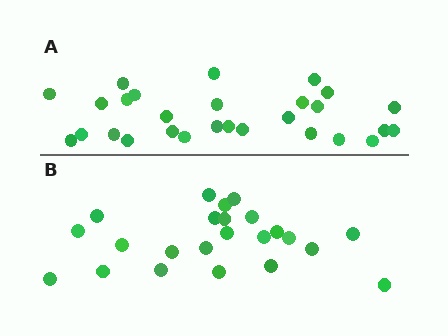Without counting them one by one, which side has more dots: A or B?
Region A (the top region) has more dots.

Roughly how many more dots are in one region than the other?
Region A has about 5 more dots than region B.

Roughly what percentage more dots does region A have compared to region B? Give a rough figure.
About 20% more.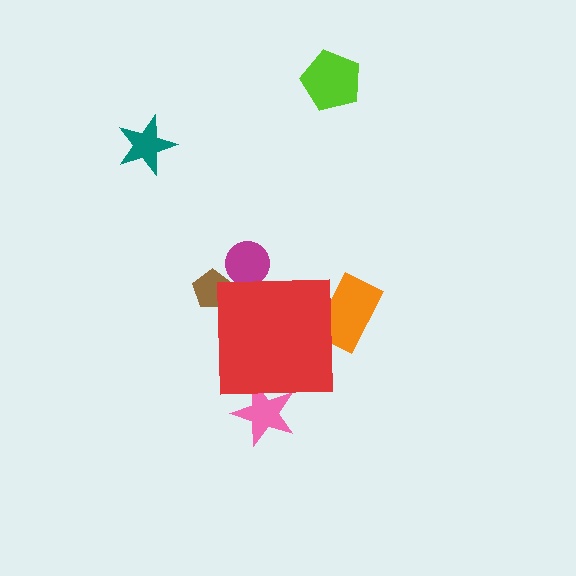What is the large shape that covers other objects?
A red square.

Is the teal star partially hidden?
No, the teal star is fully visible.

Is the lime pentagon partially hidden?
No, the lime pentagon is fully visible.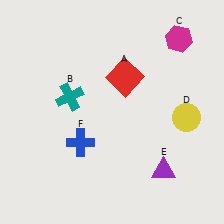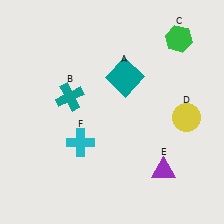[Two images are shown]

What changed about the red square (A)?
In Image 1, A is red. In Image 2, it changed to teal.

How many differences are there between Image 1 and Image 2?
There are 3 differences between the two images.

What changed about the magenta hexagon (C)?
In Image 1, C is magenta. In Image 2, it changed to green.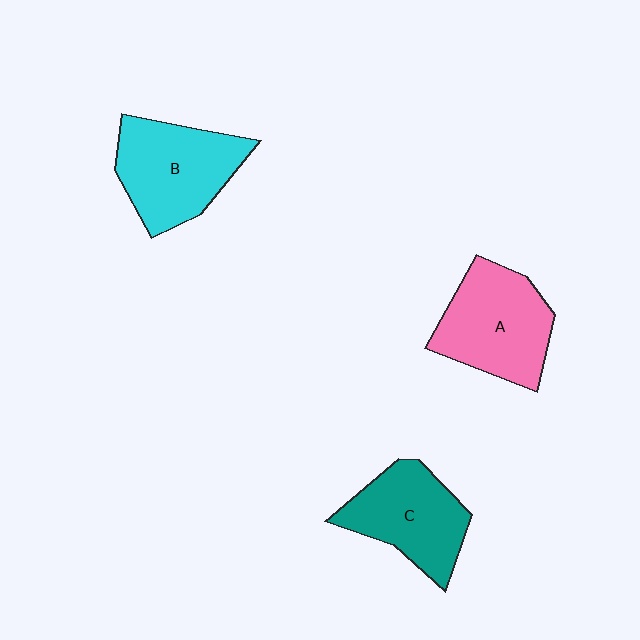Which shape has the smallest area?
Shape C (teal).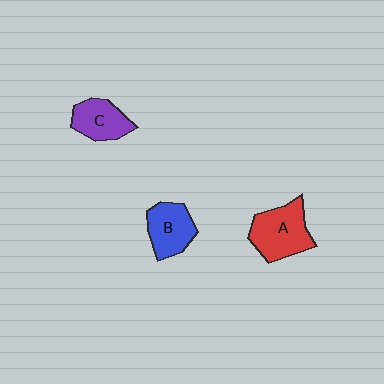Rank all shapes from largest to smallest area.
From largest to smallest: A (red), B (blue), C (purple).